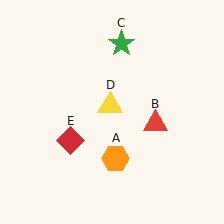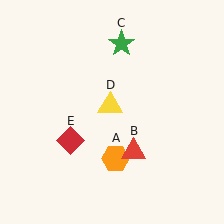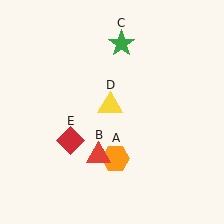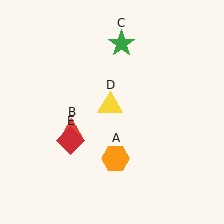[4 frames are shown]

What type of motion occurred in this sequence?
The red triangle (object B) rotated clockwise around the center of the scene.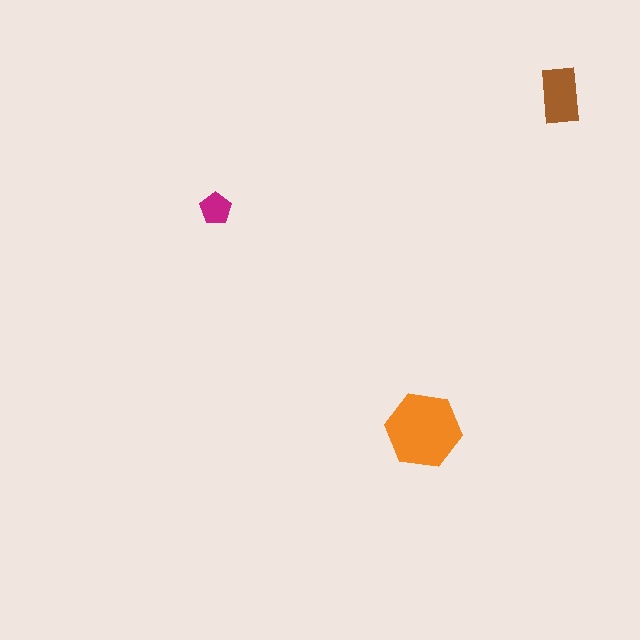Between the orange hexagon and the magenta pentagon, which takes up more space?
The orange hexagon.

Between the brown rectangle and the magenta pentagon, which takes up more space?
The brown rectangle.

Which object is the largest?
The orange hexagon.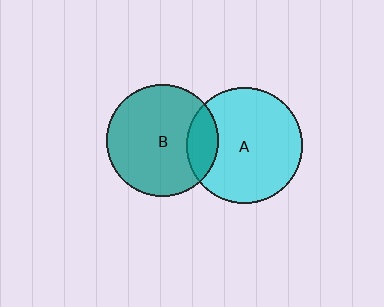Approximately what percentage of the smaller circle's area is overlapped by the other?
Approximately 20%.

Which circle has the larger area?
Circle A (cyan).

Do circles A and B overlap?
Yes.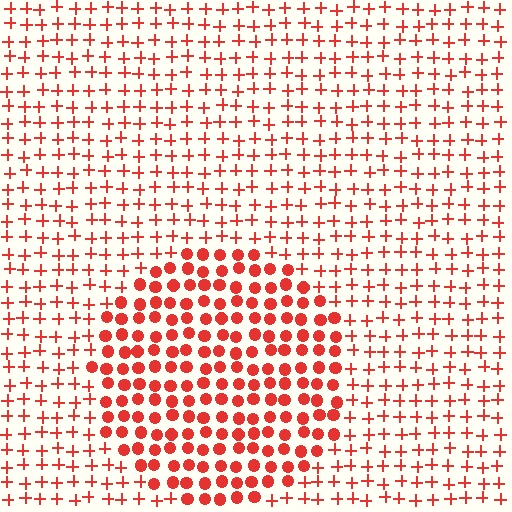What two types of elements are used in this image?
The image uses circles inside the circle region and plus signs outside it.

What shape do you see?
I see a circle.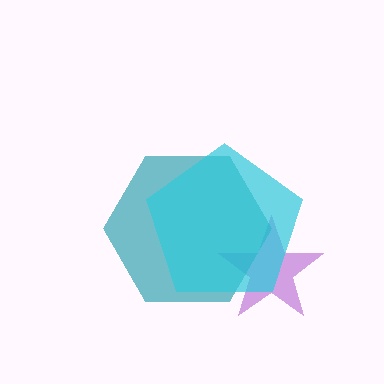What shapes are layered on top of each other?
The layered shapes are: a purple star, a teal hexagon, a cyan pentagon.